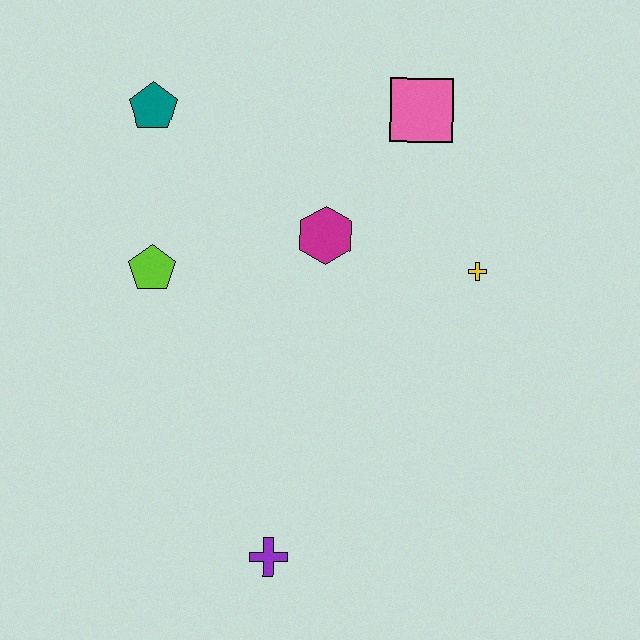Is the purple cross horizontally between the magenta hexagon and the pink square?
No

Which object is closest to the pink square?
The magenta hexagon is closest to the pink square.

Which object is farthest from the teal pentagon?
The purple cross is farthest from the teal pentagon.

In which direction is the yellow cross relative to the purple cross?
The yellow cross is above the purple cross.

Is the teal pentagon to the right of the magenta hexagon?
No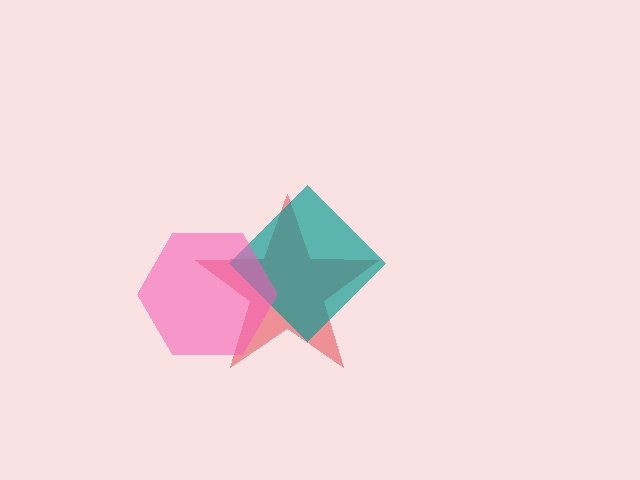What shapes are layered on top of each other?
The layered shapes are: a red star, a teal diamond, a pink hexagon.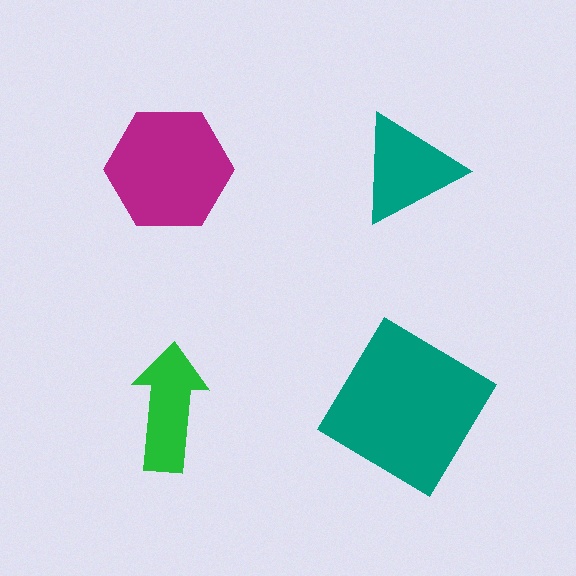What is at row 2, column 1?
A green arrow.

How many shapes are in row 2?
2 shapes.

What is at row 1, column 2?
A teal triangle.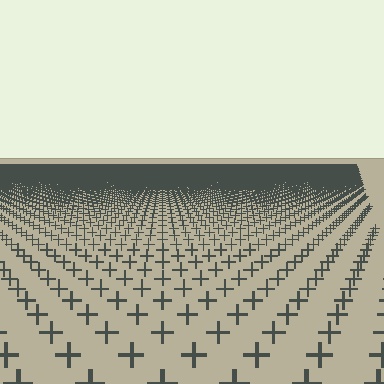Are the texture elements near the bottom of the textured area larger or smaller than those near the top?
Larger. Near the bottom, elements are closer to the viewer and appear at a bigger on-screen size.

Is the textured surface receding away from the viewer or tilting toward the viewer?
The surface is receding away from the viewer. Texture elements get smaller and denser toward the top.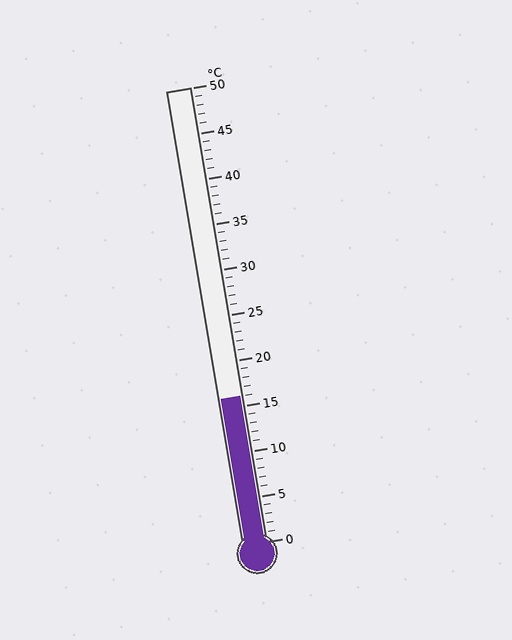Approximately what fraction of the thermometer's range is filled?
The thermometer is filled to approximately 30% of its range.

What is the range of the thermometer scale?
The thermometer scale ranges from 0°C to 50°C.